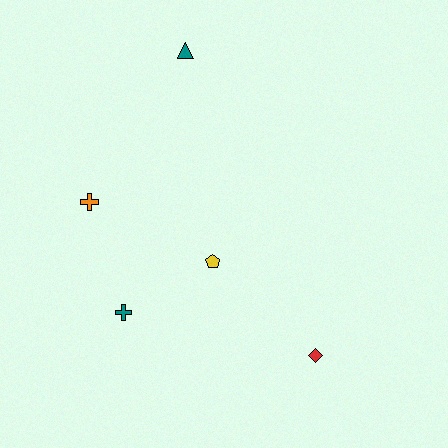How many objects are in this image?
There are 5 objects.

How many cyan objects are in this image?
There are no cyan objects.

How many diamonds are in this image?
There is 1 diamond.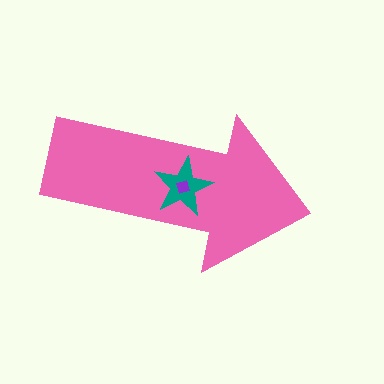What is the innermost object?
The purple square.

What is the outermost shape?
The pink arrow.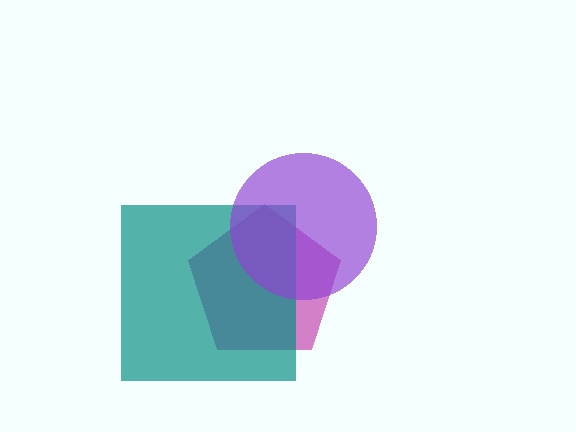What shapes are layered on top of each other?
The layered shapes are: a magenta pentagon, a teal square, a purple circle.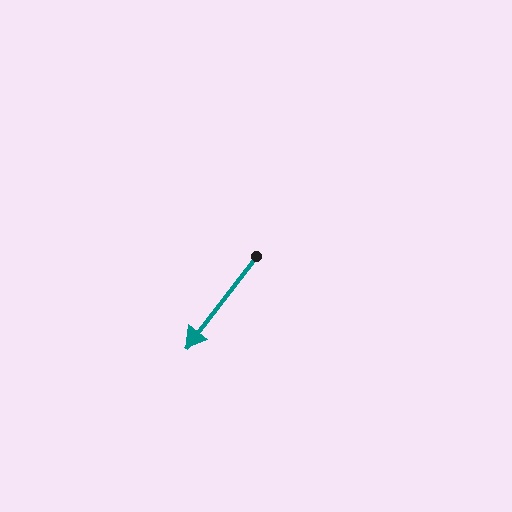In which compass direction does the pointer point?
Southwest.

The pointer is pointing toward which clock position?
Roughly 7 o'clock.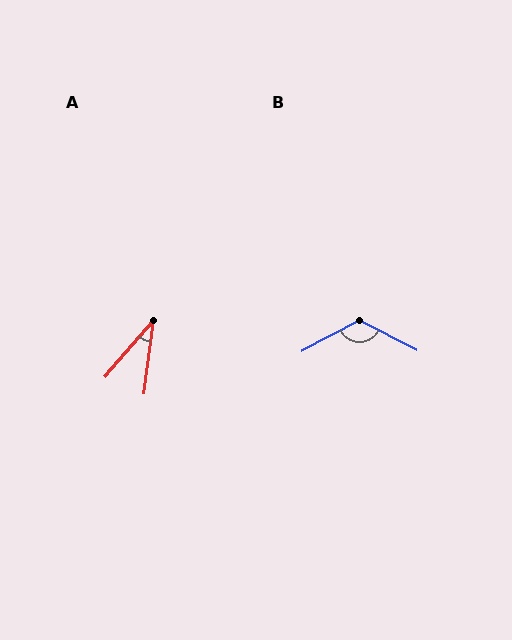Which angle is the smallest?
A, at approximately 34 degrees.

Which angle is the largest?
B, at approximately 125 degrees.